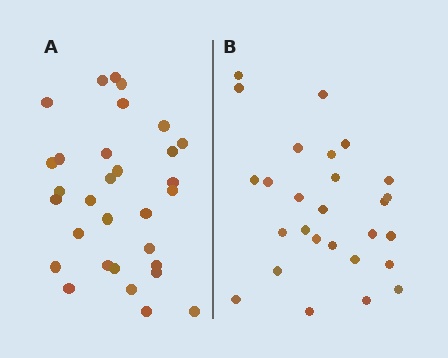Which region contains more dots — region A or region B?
Region A (the left region) has more dots.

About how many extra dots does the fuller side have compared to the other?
Region A has about 4 more dots than region B.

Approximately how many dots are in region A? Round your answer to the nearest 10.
About 30 dots. (The exact count is 31, which rounds to 30.)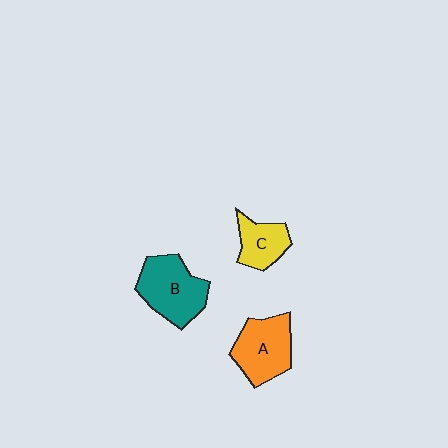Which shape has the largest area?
Shape B (teal).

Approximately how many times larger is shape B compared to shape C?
Approximately 1.7 times.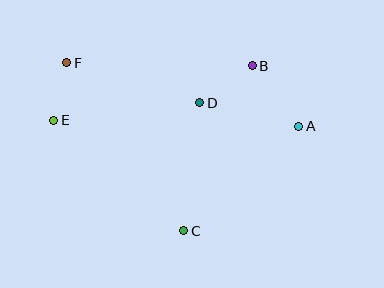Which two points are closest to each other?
Points E and F are closest to each other.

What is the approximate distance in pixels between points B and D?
The distance between B and D is approximately 64 pixels.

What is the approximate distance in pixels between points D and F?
The distance between D and F is approximately 139 pixels.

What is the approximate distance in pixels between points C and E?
The distance between C and E is approximately 171 pixels.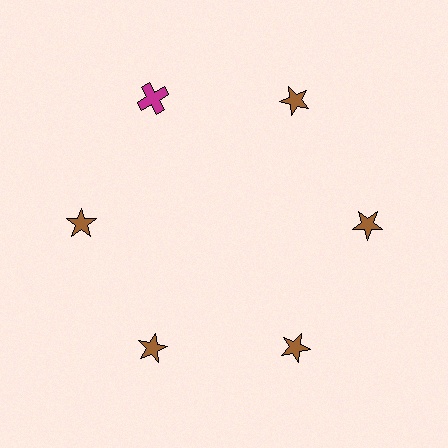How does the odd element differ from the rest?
It differs in both color (magenta instead of brown) and shape (cross instead of star).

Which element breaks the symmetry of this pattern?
The magenta cross at roughly the 11 o'clock position breaks the symmetry. All other shapes are brown stars.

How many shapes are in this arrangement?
There are 6 shapes arranged in a ring pattern.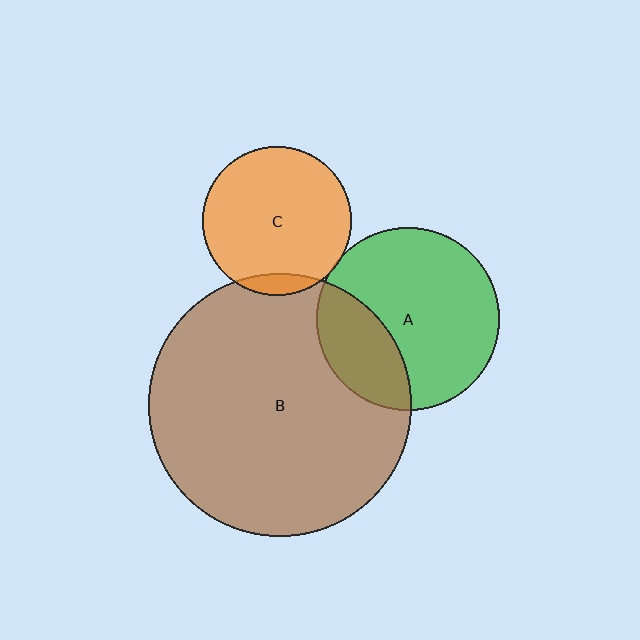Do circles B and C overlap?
Yes.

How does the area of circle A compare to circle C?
Approximately 1.5 times.